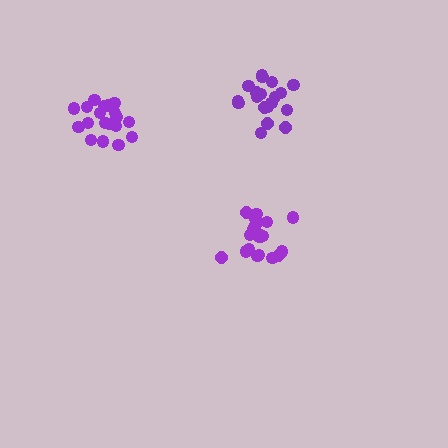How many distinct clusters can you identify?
There are 3 distinct clusters.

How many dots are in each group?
Group 1: 19 dots, Group 2: 19 dots, Group 3: 21 dots (59 total).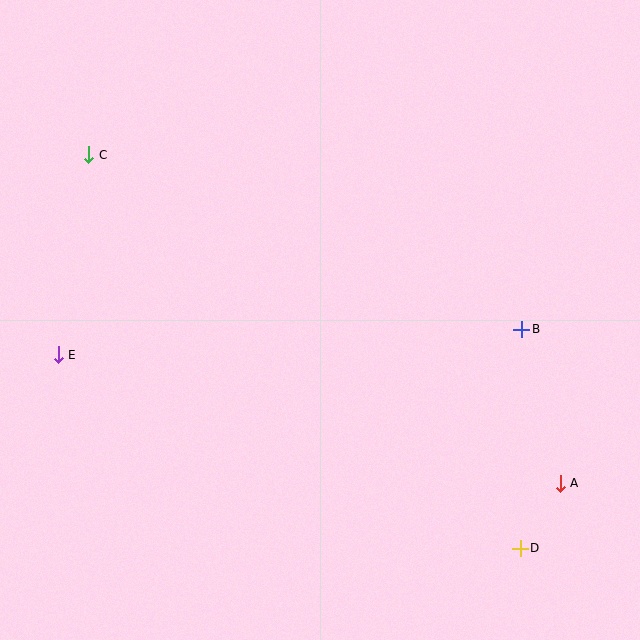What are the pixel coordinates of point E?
Point E is at (58, 355).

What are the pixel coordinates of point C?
Point C is at (89, 155).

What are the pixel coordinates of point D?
Point D is at (520, 548).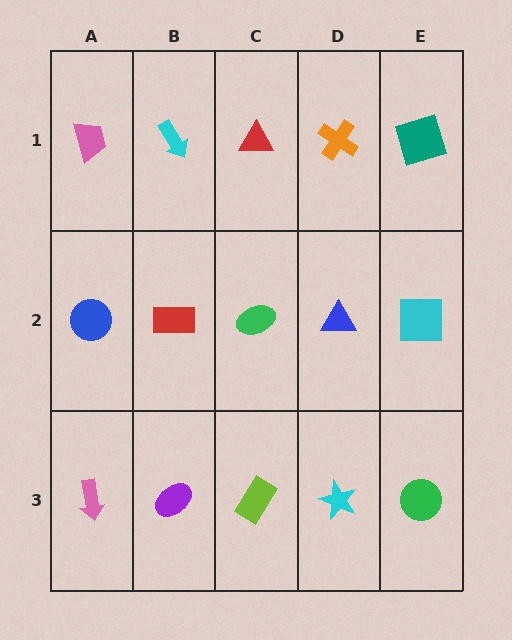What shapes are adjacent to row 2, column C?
A red triangle (row 1, column C), a lime rectangle (row 3, column C), a red rectangle (row 2, column B), a blue triangle (row 2, column D).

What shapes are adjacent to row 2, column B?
A cyan arrow (row 1, column B), a purple ellipse (row 3, column B), a blue circle (row 2, column A), a green ellipse (row 2, column C).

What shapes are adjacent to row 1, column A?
A blue circle (row 2, column A), a cyan arrow (row 1, column B).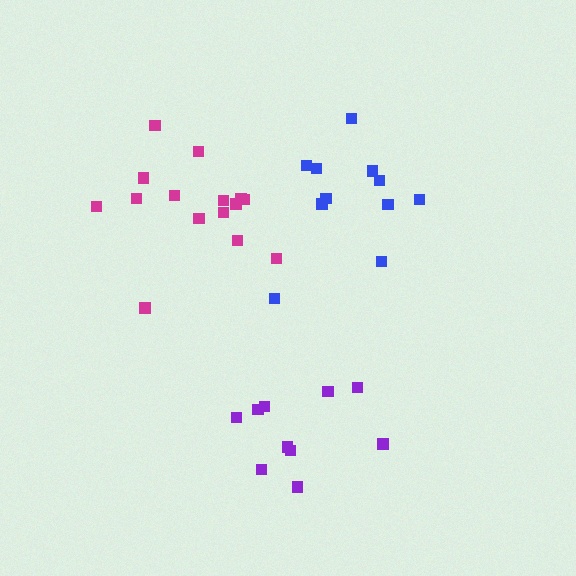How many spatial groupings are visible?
There are 3 spatial groupings.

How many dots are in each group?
Group 1: 10 dots, Group 2: 11 dots, Group 3: 15 dots (36 total).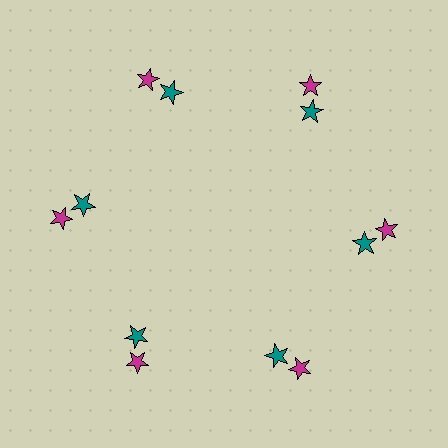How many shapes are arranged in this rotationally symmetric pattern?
There are 12 shapes, arranged in 6 groups of 2.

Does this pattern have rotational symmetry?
Yes, this pattern has 6-fold rotational symmetry. It looks the same after rotating 60 degrees around the center.